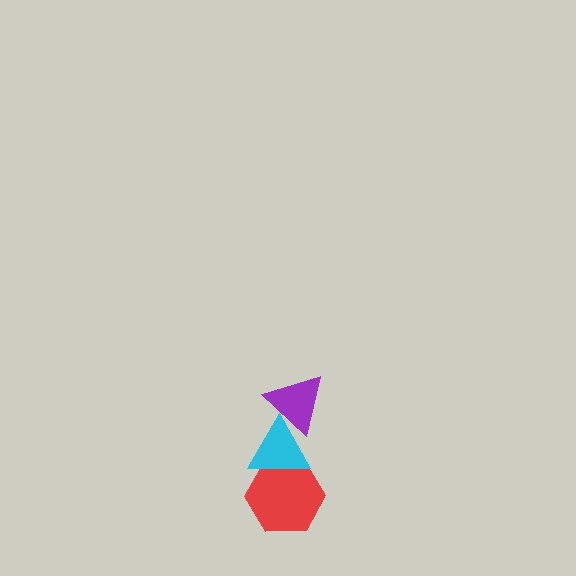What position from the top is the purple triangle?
The purple triangle is 1st from the top.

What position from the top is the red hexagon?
The red hexagon is 3rd from the top.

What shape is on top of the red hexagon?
The cyan triangle is on top of the red hexagon.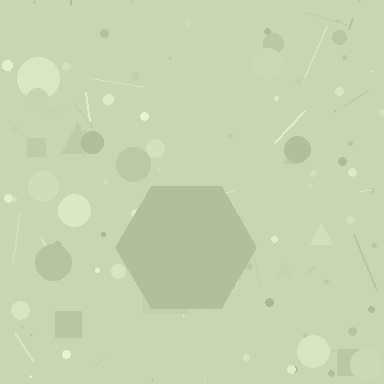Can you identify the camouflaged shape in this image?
The camouflaged shape is a hexagon.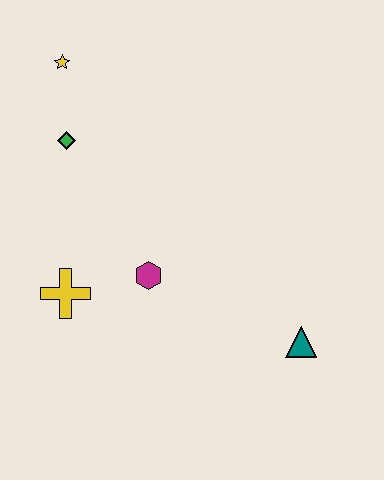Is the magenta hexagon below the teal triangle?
No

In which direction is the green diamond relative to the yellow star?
The green diamond is below the yellow star.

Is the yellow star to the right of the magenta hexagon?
No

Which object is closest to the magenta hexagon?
The yellow cross is closest to the magenta hexagon.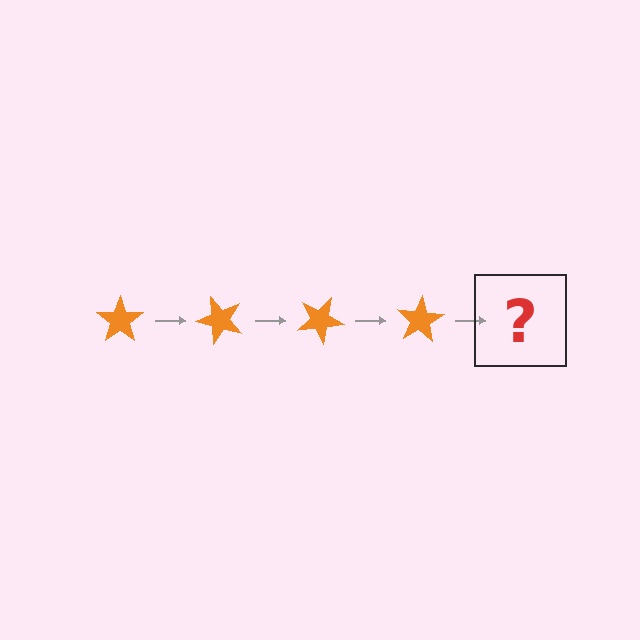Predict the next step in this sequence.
The next step is an orange star rotated 200 degrees.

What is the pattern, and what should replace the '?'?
The pattern is that the star rotates 50 degrees each step. The '?' should be an orange star rotated 200 degrees.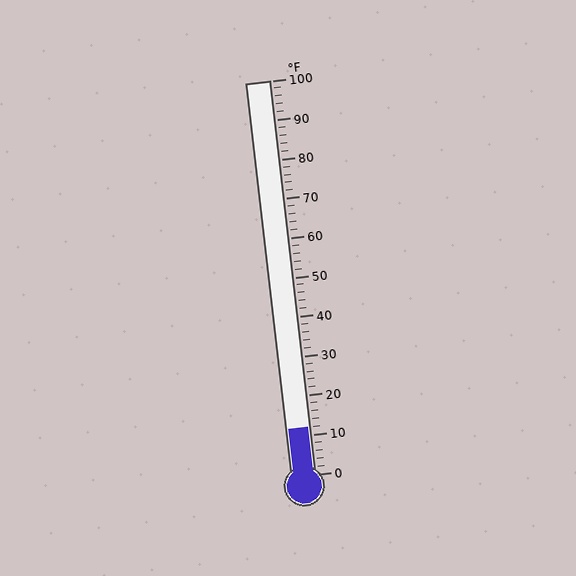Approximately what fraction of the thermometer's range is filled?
The thermometer is filled to approximately 10% of its range.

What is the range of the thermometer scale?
The thermometer scale ranges from 0°F to 100°F.